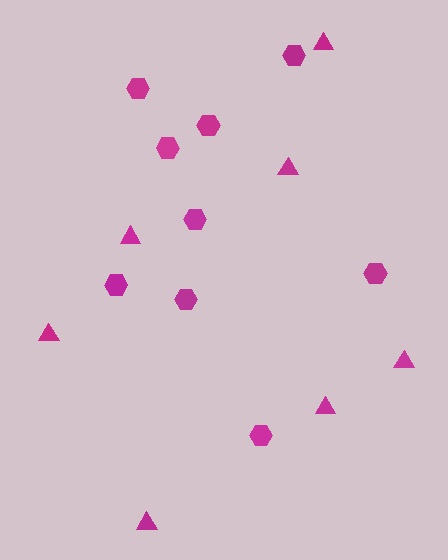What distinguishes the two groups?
There are 2 groups: one group of hexagons (9) and one group of triangles (7).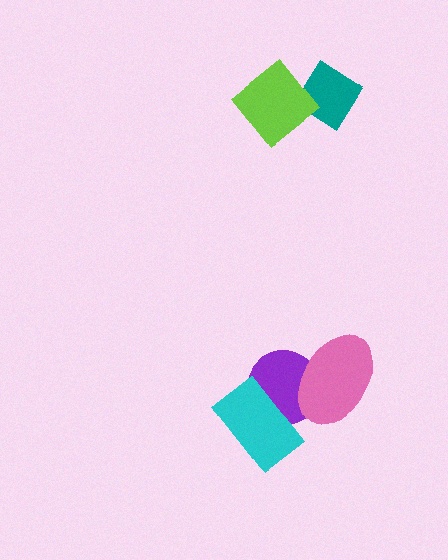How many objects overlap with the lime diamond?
0 objects overlap with the lime diamond.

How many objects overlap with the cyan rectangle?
1 object overlaps with the cyan rectangle.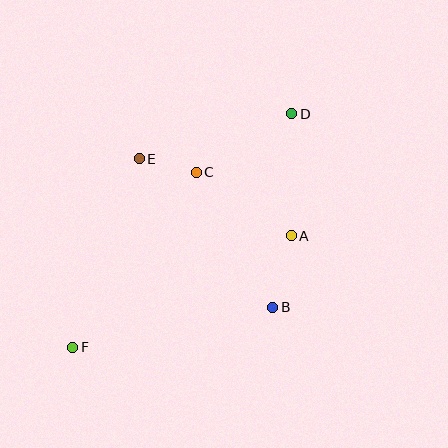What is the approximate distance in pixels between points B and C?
The distance between B and C is approximately 155 pixels.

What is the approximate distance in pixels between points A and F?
The distance between A and F is approximately 245 pixels.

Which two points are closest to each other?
Points C and E are closest to each other.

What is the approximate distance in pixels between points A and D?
The distance between A and D is approximately 122 pixels.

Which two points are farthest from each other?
Points D and F are farthest from each other.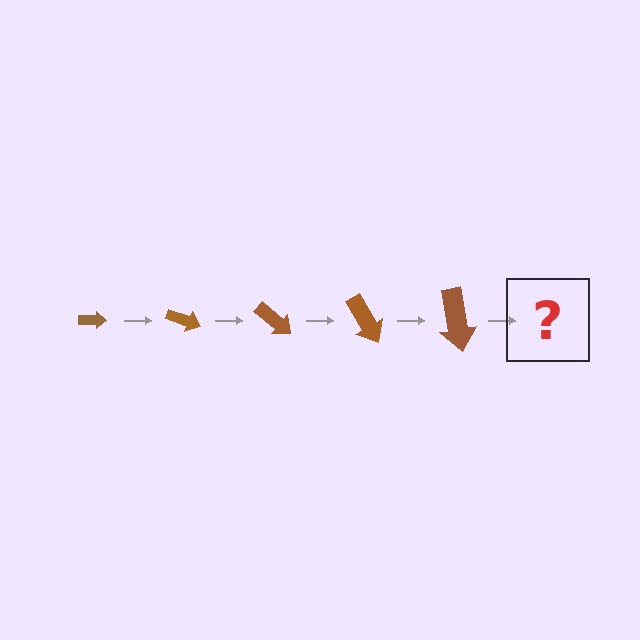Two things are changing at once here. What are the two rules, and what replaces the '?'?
The two rules are that the arrow grows larger each step and it rotates 20 degrees each step. The '?' should be an arrow, larger than the previous one and rotated 100 degrees from the start.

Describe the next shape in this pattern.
It should be an arrow, larger than the previous one and rotated 100 degrees from the start.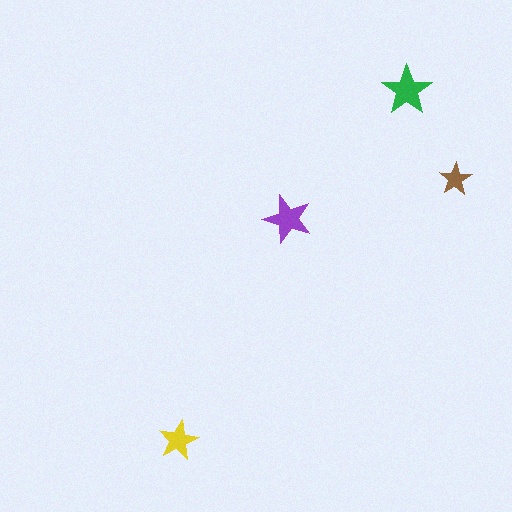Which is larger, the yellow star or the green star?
The green one.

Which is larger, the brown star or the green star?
The green one.